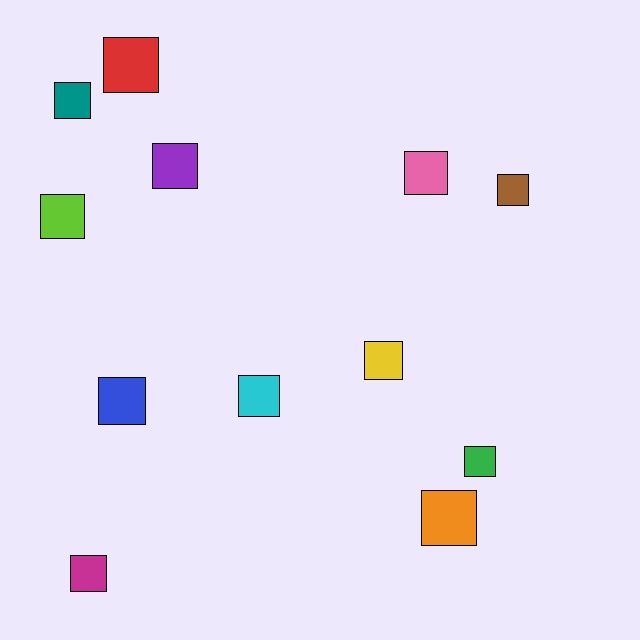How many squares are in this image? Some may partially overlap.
There are 12 squares.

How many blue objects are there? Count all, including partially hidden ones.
There is 1 blue object.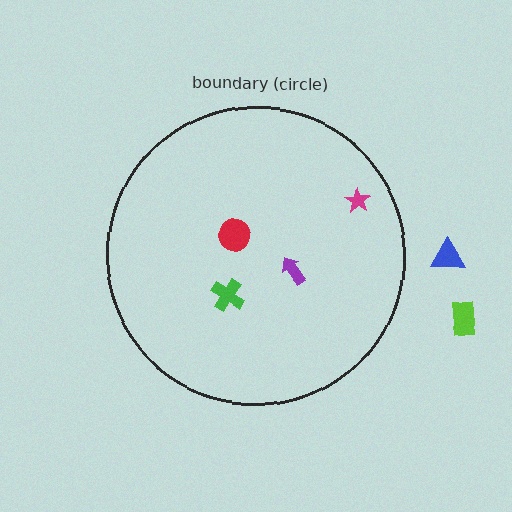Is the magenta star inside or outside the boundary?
Inside.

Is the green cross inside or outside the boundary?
Inside.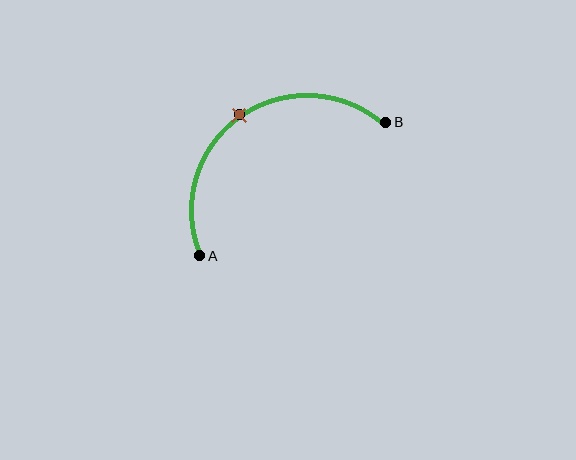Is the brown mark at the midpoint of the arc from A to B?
Yes. The brown mark lies on the arc at equal arc-length from both A and B — it is the arc midpoint.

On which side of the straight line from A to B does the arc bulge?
The arc bulges above and to the left of the straight line connecting A and B.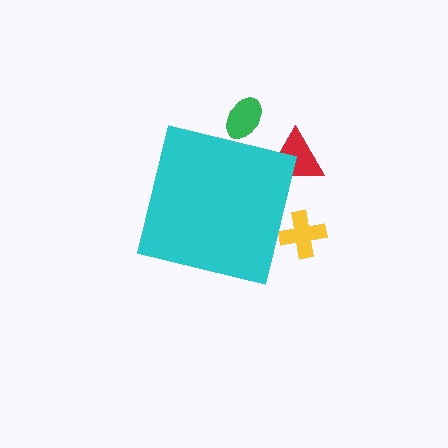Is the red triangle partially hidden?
Yes, the red triangle is partially hidden behind the cyan square.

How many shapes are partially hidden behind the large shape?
3 shapes are partially hidden.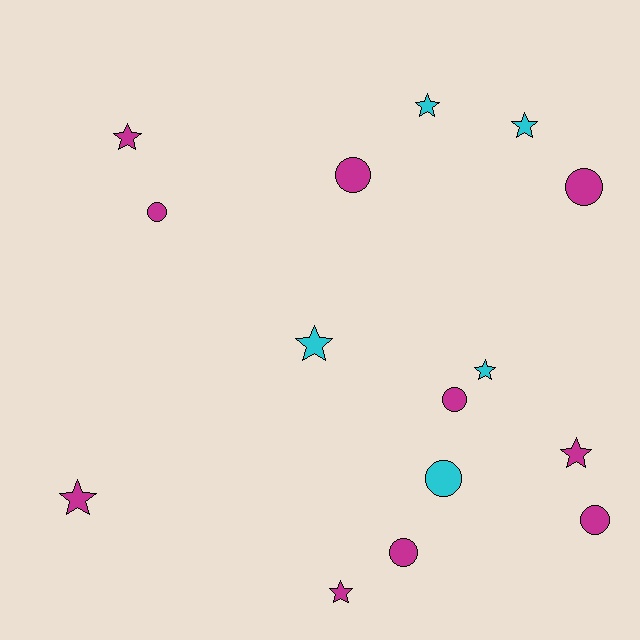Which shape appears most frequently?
Star, with 8 objects.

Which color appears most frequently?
Magenta, with 10 objects.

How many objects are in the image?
There are 15 objects.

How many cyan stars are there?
There are 4 cyan stars.